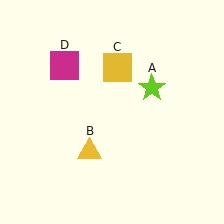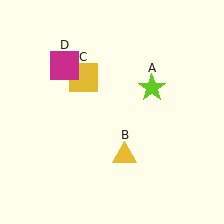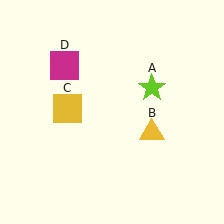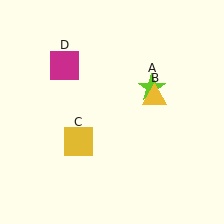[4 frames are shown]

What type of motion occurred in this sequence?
The yellow triangle (object B), yellow square (object C) rotated counterclockwise around the center of the scene.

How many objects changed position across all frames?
2 objects changed position: yellow triangle (object B), yellow square (object C).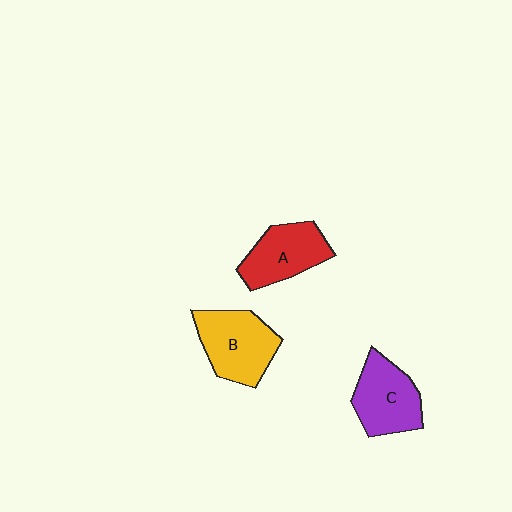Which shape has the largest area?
Shape B (yellow).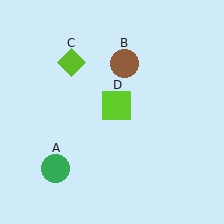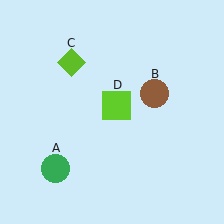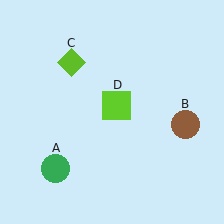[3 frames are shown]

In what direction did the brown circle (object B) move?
The brown circle (object B) moved down and to the right.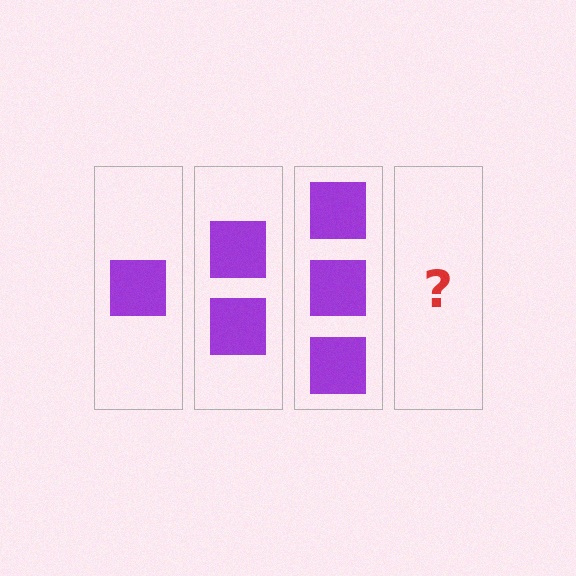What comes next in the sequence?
The next element should be 4 squares.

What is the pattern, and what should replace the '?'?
The pattern is that each step adds one more square. The '?' should be 4 squares.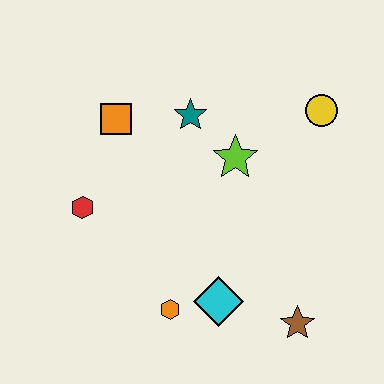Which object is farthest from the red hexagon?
The yellow circle is farthest from the red hexagon.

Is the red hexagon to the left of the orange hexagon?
Yes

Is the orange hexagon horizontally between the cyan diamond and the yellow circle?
No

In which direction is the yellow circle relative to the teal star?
The yellow circle is to the right of the teal star.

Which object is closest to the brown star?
The cyan diamond is closest to the brown star.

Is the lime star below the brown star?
No